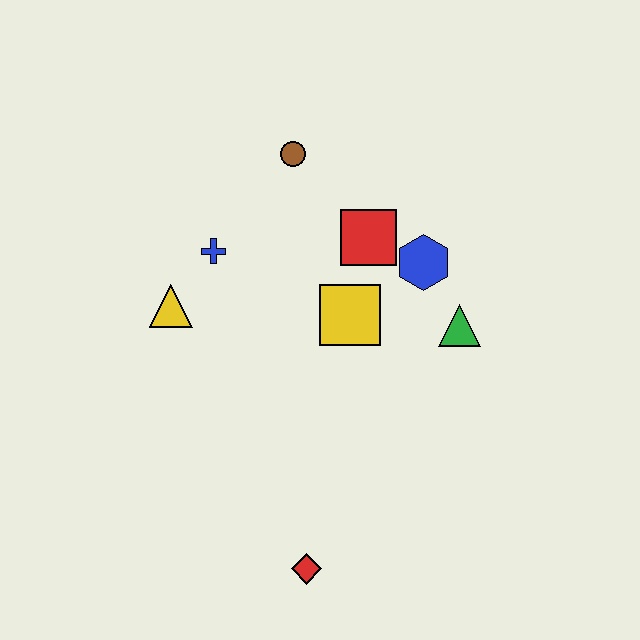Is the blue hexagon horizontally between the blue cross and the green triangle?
Yes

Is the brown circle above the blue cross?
Yes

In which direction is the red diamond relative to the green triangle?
The red diamond is below the green triangle.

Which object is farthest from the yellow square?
The red diamond is farthest from the yellow square.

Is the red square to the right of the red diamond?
Yes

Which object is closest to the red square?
The blue hexagon is closest to the red square.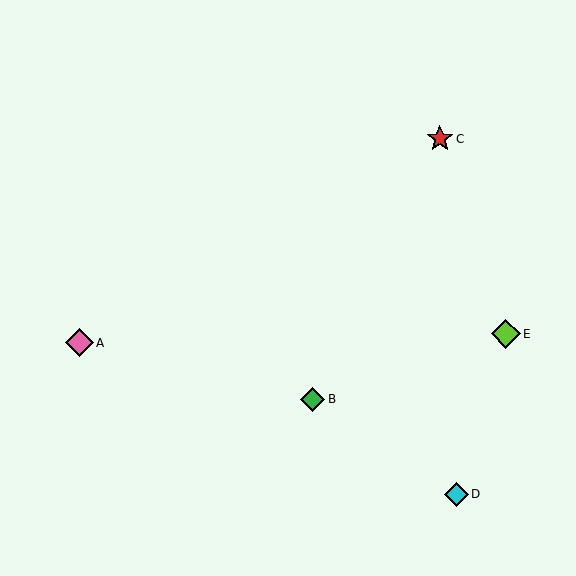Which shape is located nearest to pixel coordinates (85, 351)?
The pink diamond (labeled A) at (79, 343) is nearest to that location.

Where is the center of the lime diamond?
The center of the lime diamond is at (506, 334).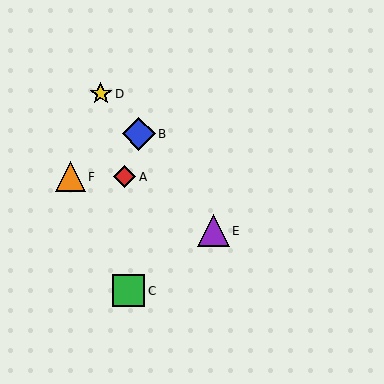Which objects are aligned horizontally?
Objects A, F are aligned horizontally.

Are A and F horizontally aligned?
Yes, both are at y≈177.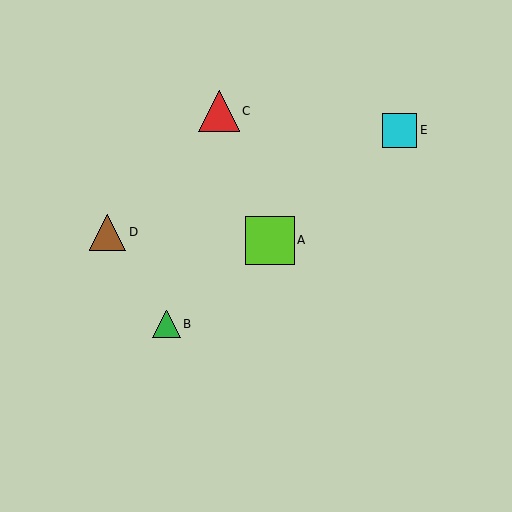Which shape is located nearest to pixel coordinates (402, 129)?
The cyan square (labeled E) at (400, 130) is nearest to that location.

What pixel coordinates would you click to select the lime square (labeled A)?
Click at (270, 240) to select the lime square A.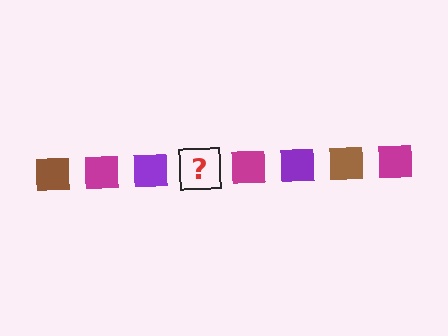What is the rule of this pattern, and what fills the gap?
The rule is that the pattern cycles through brown, magenta, purple squares. The gap should be filled with a brown square.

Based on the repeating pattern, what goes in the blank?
The blank should be a brown square.